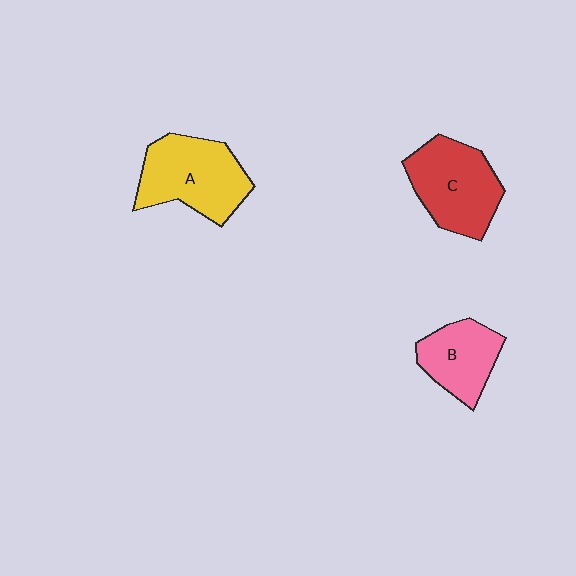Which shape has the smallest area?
Shape B (pink).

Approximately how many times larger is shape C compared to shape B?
Approximately 1.4 times.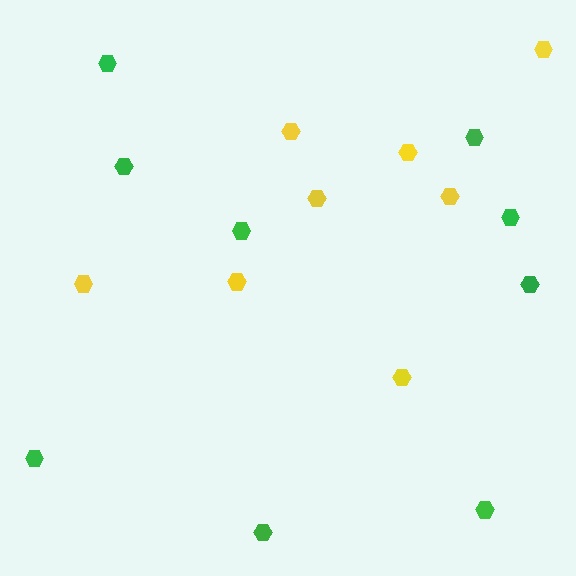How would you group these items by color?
There are 2 groups: one group of green hexagons (9) and one group of yellow hexagons (8).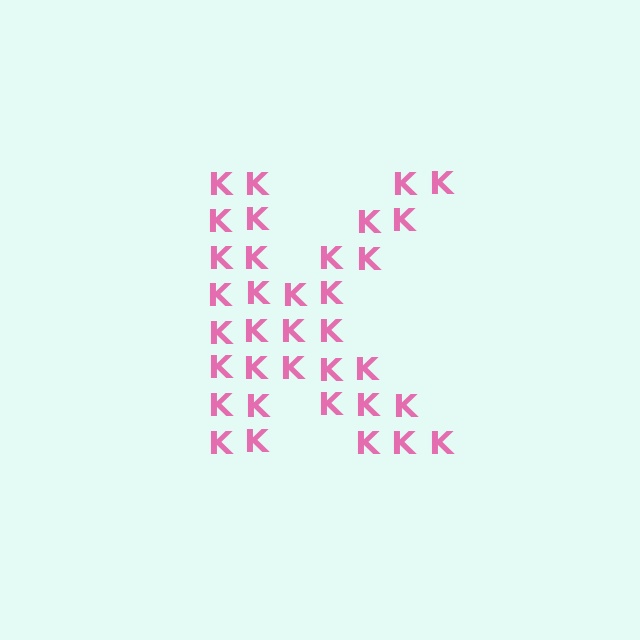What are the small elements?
The small elements are letter K's.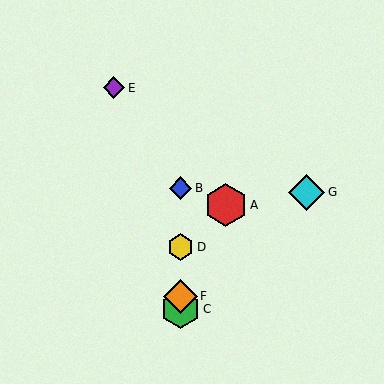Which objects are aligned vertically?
Objects B, C, D, F are aligned vertically.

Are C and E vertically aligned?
No, C is at x≈180 and E is at x≈114.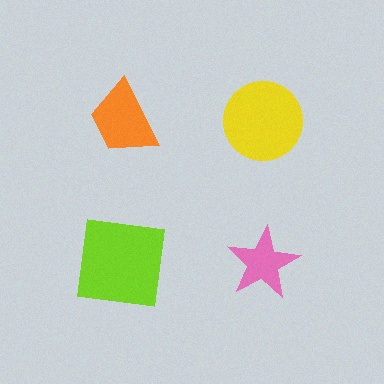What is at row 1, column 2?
A yellow circle.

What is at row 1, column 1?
An orange trapezoid.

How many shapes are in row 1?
2 shapes.